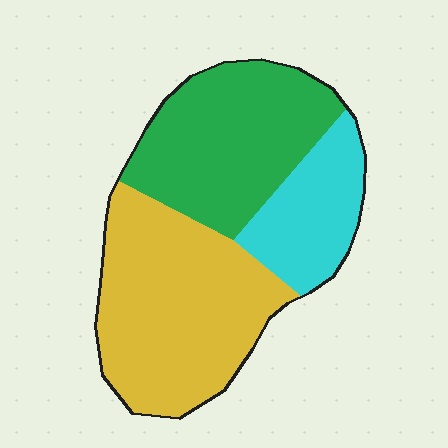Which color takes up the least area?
Cyan, at roughly 20%.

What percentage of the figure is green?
Green takes up between a quarter and a half of the figure.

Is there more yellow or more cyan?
Yellow.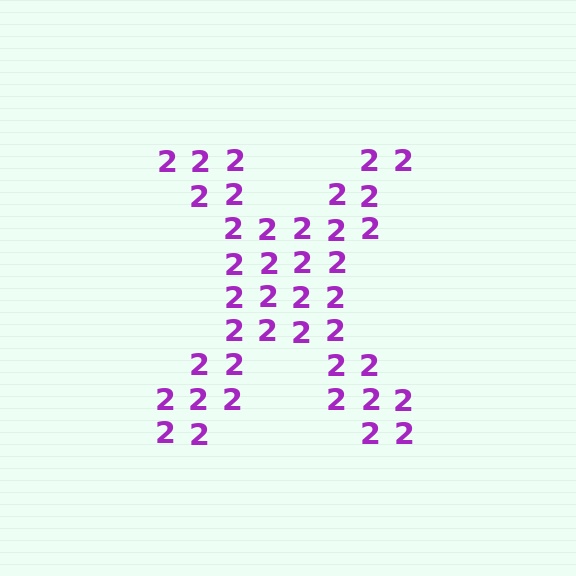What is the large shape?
The large shape is the letter X.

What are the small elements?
The small elements are digit 2's.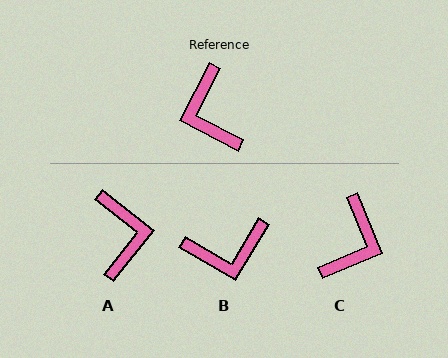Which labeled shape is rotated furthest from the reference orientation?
A, about 169 degrees away.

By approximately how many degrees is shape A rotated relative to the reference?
Approximately 169 degrees counter-clockwise.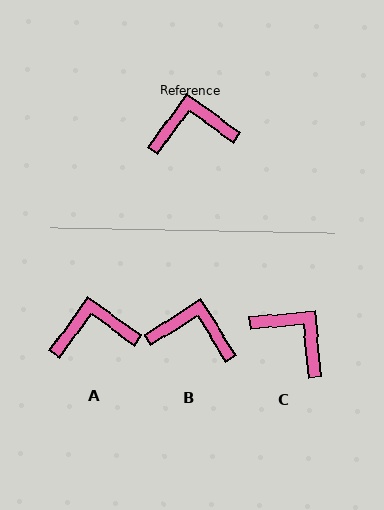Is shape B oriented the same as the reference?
No, it is off by about 22 degrees.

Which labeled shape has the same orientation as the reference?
A.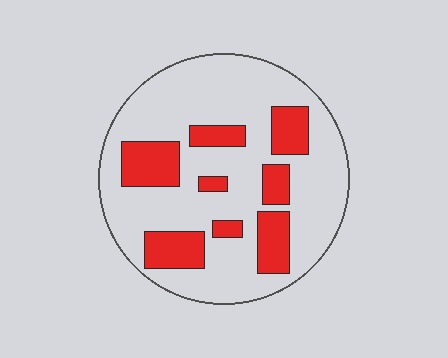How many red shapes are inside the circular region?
8.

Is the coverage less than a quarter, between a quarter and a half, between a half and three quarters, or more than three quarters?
Less than a quarter.